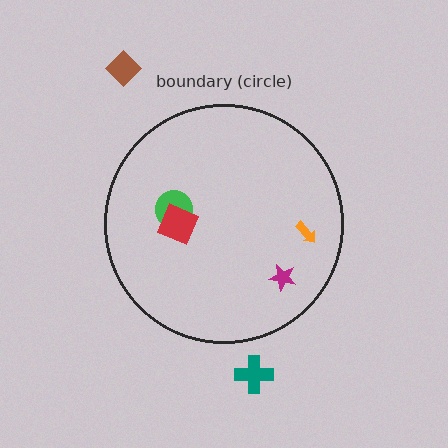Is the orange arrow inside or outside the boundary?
Inside.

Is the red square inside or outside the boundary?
Inside.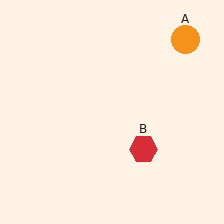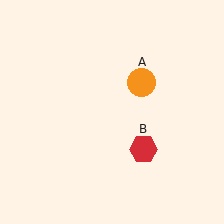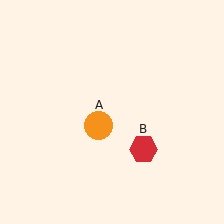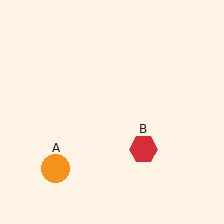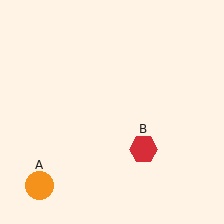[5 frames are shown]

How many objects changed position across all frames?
1 object changed position: orange circle (object A).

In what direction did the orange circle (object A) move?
The orange circle (object A) moved down and to the left.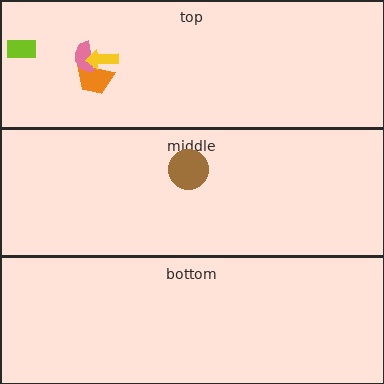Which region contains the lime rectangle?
The top region.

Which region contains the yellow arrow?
The top region.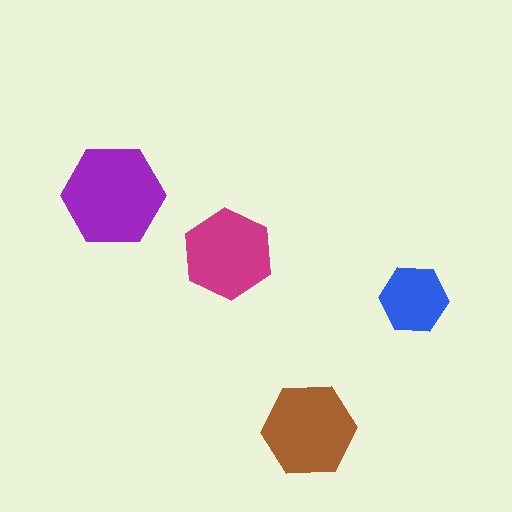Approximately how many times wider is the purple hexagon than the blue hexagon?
About 1.5 times wider.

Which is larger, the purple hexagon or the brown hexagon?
The purple one.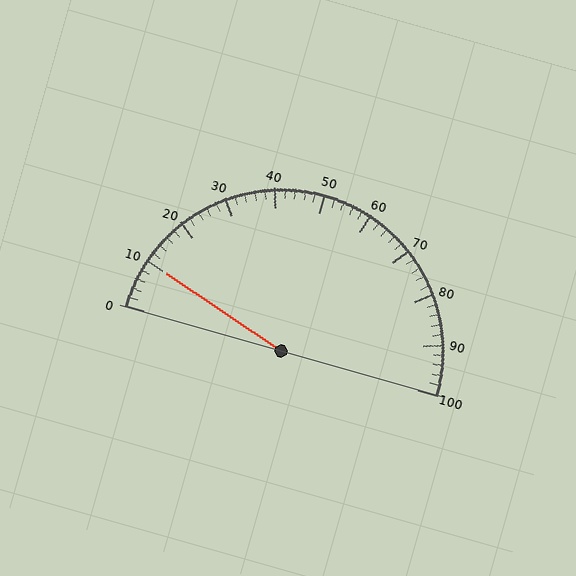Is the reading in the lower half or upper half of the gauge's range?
The reading is in the lower half of the range (0 to 100).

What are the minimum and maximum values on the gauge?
The gauge ranges from 0 to 100.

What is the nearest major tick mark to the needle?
The nearest major tick mark is 10.